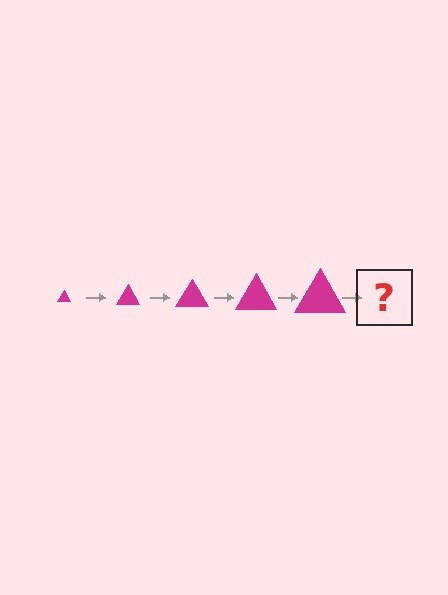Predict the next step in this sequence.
The next step is a magenta triangle, larger than the previous one.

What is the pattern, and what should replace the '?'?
The pattern is that the triangle gets progressively larger each step. The '?' should be a magenta triangle, larger than the previous one.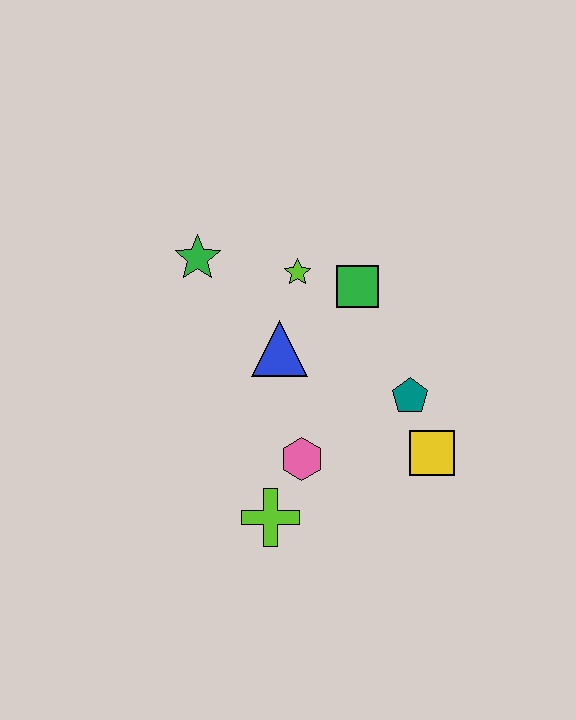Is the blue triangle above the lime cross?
Yes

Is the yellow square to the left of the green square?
No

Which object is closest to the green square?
The lime star is closest to the green square.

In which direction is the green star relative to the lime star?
The green star is to the left of the lime star.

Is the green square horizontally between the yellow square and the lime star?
Yes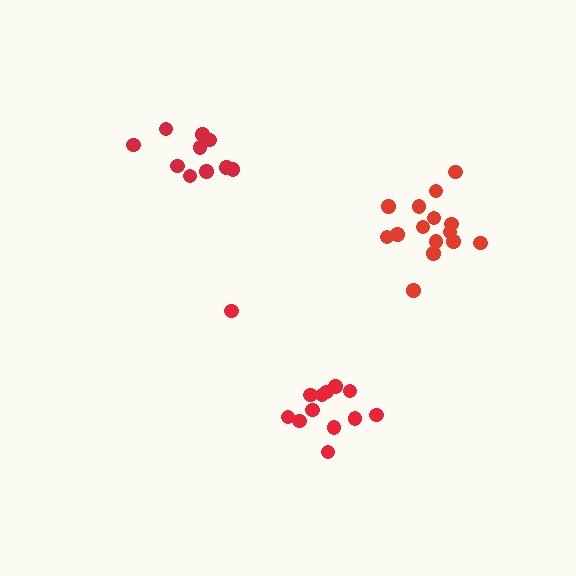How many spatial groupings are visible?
There are 3 spatial groupings.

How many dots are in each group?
Group 1: 13 dots, Group 2: 10 dots, Group 3: 16 dots (39 total).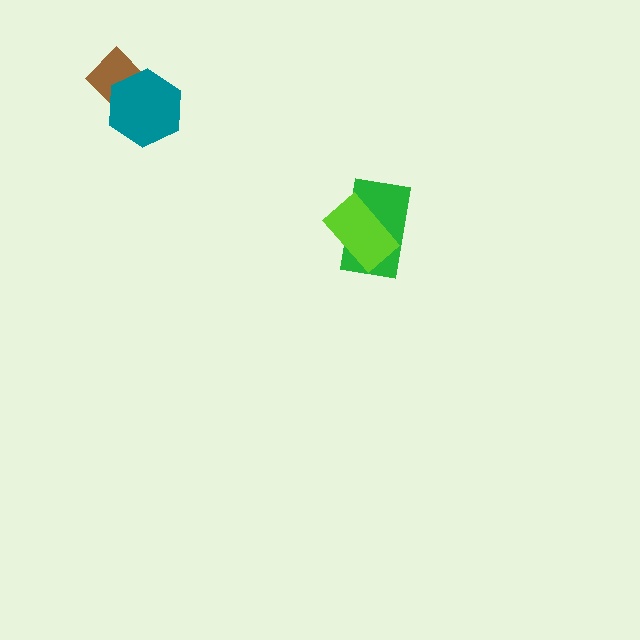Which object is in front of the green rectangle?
The lime rectangle is in front of the green rectangle.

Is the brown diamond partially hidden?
Yes, it is partially covered by another shape.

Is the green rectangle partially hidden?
Yes, it is partially covered by another shape.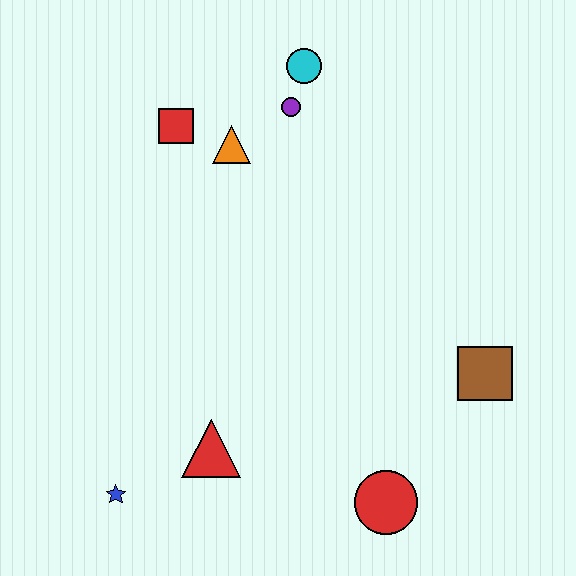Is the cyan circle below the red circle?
No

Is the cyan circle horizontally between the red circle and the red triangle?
Yes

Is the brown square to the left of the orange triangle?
No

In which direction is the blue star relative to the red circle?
The blue star is to the left of the red circle.